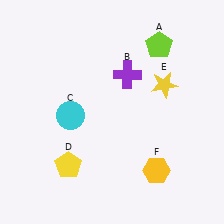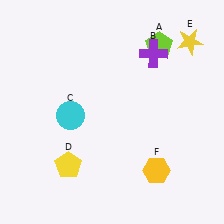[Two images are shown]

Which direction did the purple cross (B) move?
The purple cross (B) moved right.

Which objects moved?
The objects that moved are: the purple cross (B), the yellow star (E).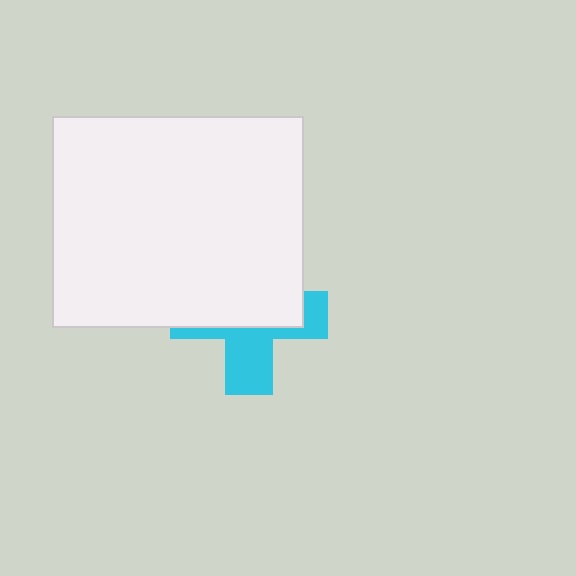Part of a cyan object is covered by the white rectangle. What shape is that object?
It is a cross.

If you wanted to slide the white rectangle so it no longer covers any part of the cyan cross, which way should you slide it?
Slide it up — that is the most direct way to separate the two shapes.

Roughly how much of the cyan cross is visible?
A small part of it is visible (roughly 42%).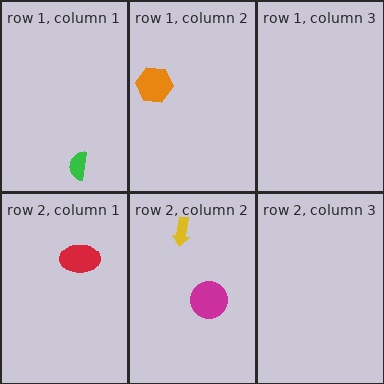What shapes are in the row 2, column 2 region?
The yellow arrow, the magenta circle.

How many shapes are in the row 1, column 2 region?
1.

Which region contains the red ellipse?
The row 2, column 1 region.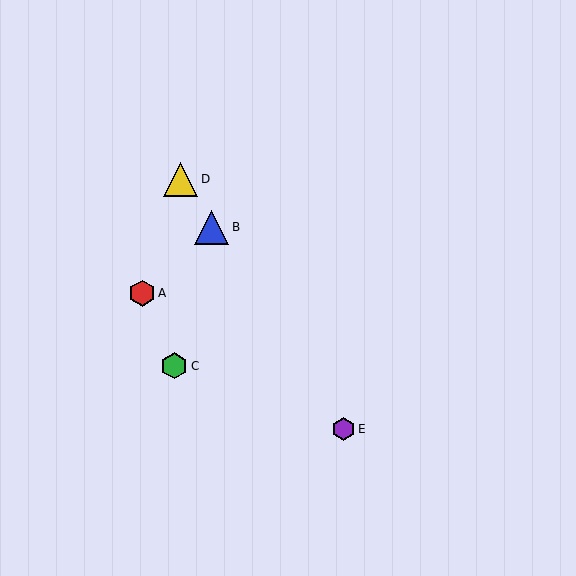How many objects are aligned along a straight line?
3 objects (B, D, E) are aligned along a straight line.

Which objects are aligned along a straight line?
Objects B, D, E are aligned along a straight line.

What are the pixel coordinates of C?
Object C is at (174, 366).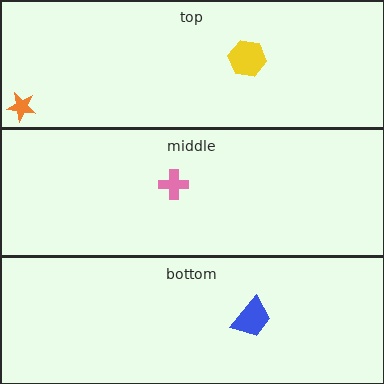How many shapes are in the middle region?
1.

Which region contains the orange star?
The top region.